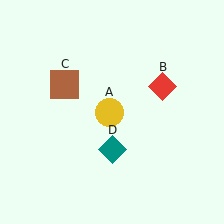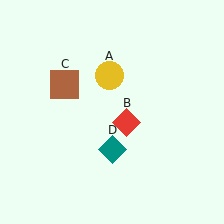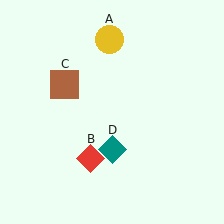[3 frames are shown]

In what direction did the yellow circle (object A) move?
The yellow circle (object A) moved up.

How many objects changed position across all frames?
2 objects changed position: yellow circle (object A), red diamond (object B).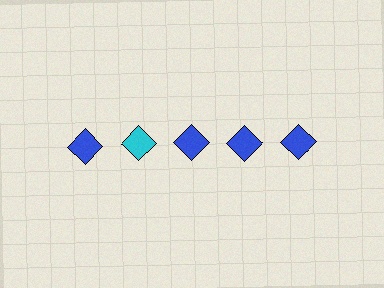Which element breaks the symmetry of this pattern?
The cyan diamond in the top row, second from left column breaks the symmetry. All other shapes are blue diamonds.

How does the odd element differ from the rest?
It has a different color: cyan instead of blue.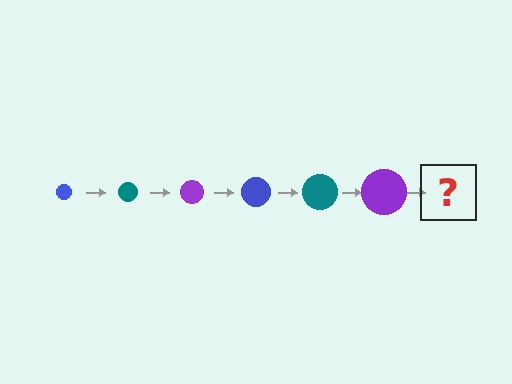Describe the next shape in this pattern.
It should be a blue circle, larger than the previous one.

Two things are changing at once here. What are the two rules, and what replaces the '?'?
The two rules are that the circle grows larger each step and the color cycles through blue, teal, and purple. The '?' should be a blue circle, larger than the previous one.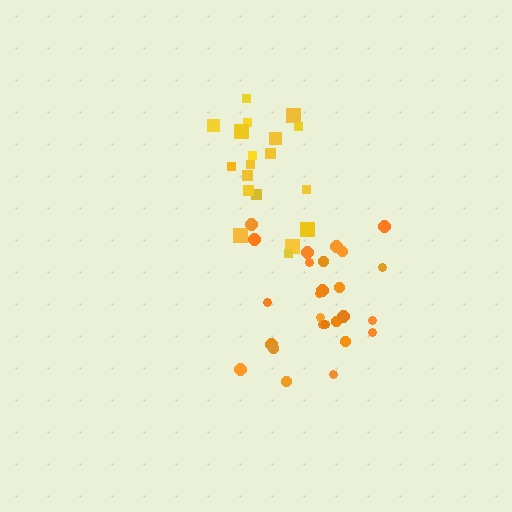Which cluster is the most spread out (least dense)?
Orange.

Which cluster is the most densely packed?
Yellow.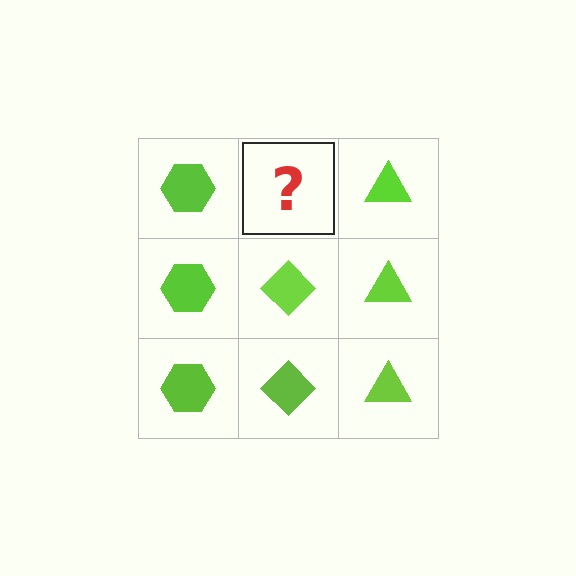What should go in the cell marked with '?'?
The missing cell should contain a lime diamond.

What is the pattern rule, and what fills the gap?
The rule is that each column has a consistent shape. The gap should be filled with a lime diamond.